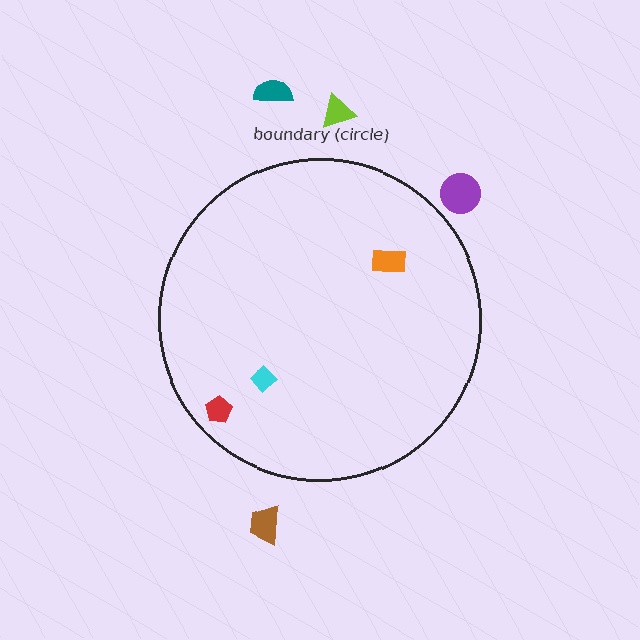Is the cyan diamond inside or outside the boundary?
Inside.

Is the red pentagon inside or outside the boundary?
Inside.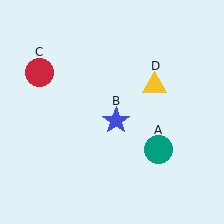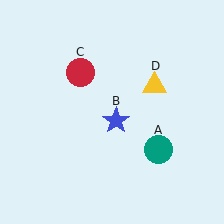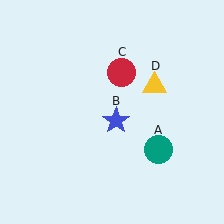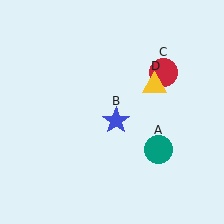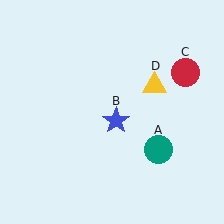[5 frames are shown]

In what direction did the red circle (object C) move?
The red circle (object C) moved right.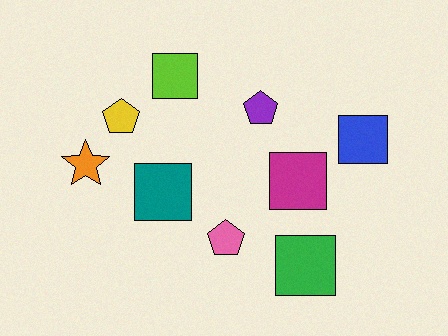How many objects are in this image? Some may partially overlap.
There are 9 objects.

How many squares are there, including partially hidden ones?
There are 5 squares.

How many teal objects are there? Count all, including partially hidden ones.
There is 1 teal object.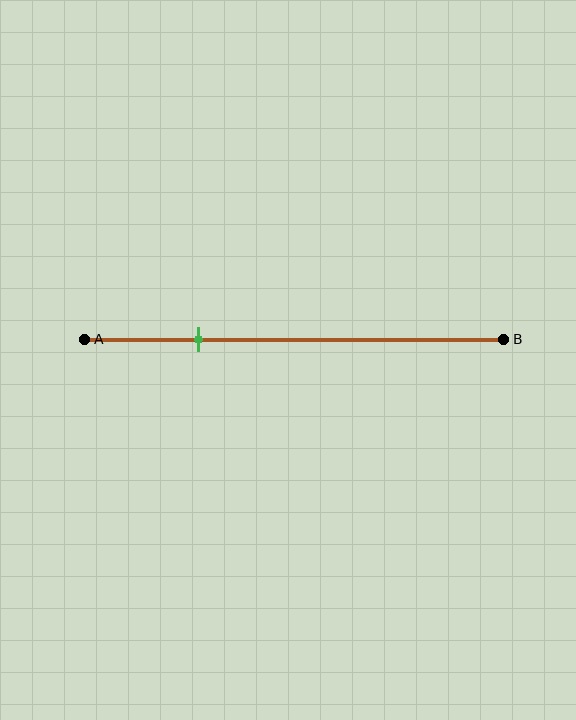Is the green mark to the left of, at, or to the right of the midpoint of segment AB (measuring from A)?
The green mark is to the left of the midpoint of segment AB.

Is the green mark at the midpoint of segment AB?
No, the mark is at about 25% from A, not at the 50% midpoint.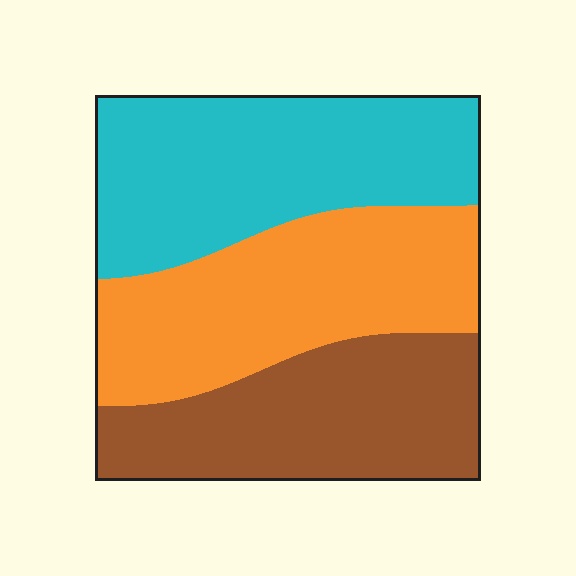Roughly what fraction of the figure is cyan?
Cyan takes up between a quarter and a half of the figure.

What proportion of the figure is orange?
Orange takes up about one third (1/3) of the figure.